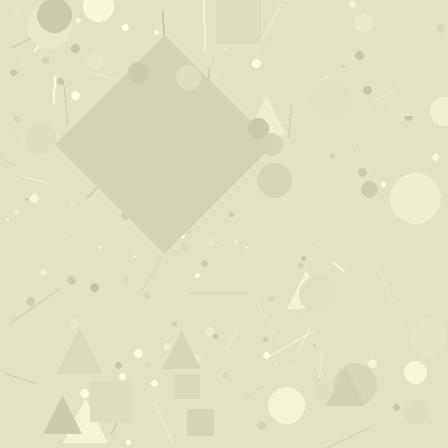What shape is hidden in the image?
A diamond is hidden in the image.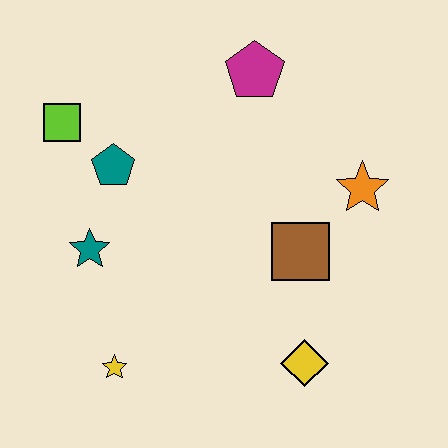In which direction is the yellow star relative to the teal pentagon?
The yellow star is below the teal pentagon.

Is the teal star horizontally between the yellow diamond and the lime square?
Yes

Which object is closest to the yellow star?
The teal star is closest to the yellow star.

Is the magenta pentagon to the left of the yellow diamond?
Yes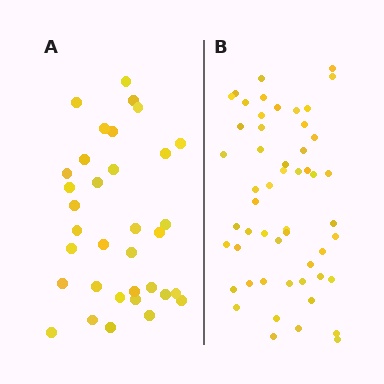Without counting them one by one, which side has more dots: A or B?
Region B (the right region) has more dots.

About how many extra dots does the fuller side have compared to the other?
Region B has approximately 20 more dots than region A.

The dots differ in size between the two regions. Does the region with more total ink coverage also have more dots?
No. Region A has more total ink coverage because its dots are larger, but region B actually contains more individual dots. Total area can be misleading — the number of items is what matters here.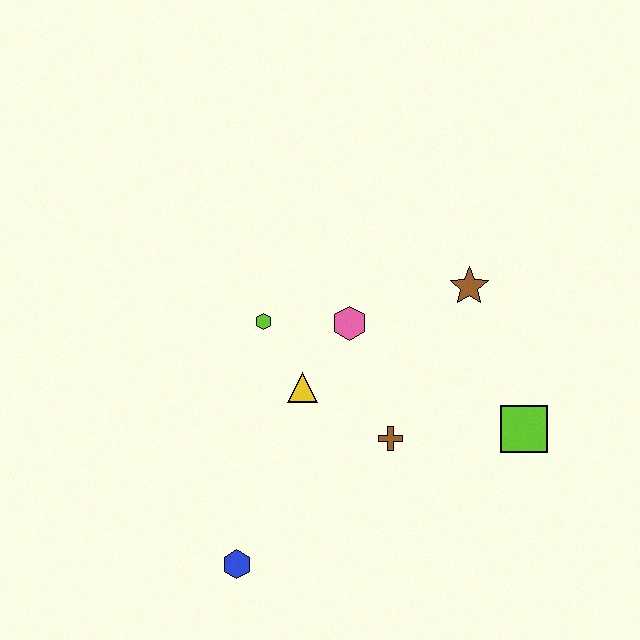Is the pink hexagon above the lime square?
Yes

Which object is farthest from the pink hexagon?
The blue hexagon is farthest from the pink hexagon.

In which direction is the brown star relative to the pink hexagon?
The brown star is to the right of the pink hexagon.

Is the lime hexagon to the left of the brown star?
Yes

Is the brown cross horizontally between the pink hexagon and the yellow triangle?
No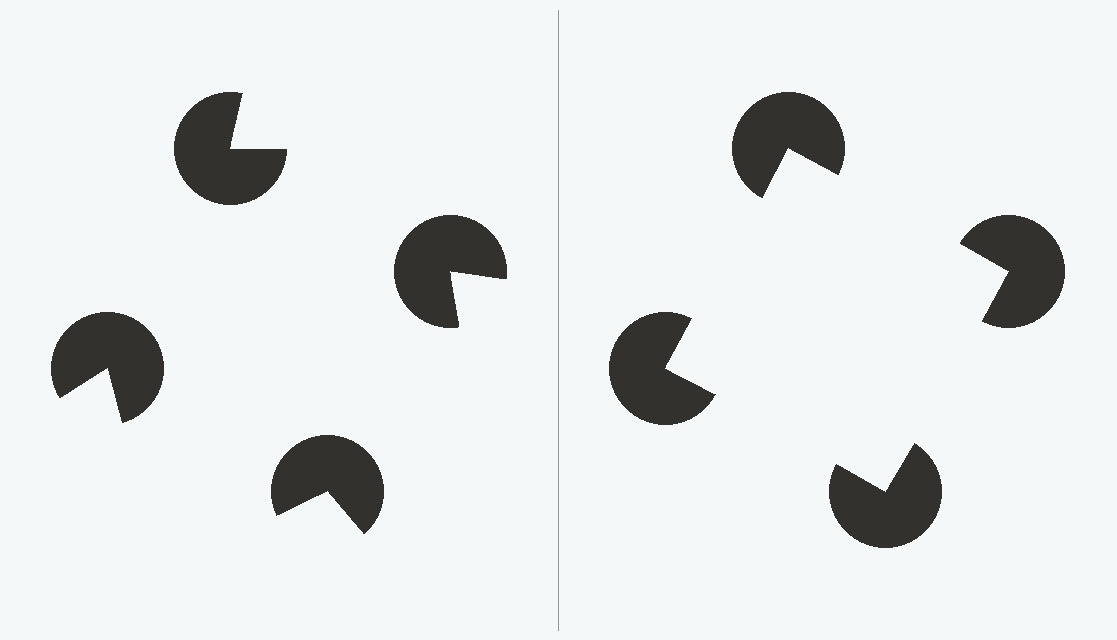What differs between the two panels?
The pac-man discs are positioned identically on both sides; only the wedge orientations differ. On the right they align to a square; on the left they are misaligned.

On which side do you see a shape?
An illusory square appears on the right side. On the left side the wedge cuts are rotated, so no coherent shape forms.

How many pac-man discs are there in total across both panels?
8 — 4 on each side.